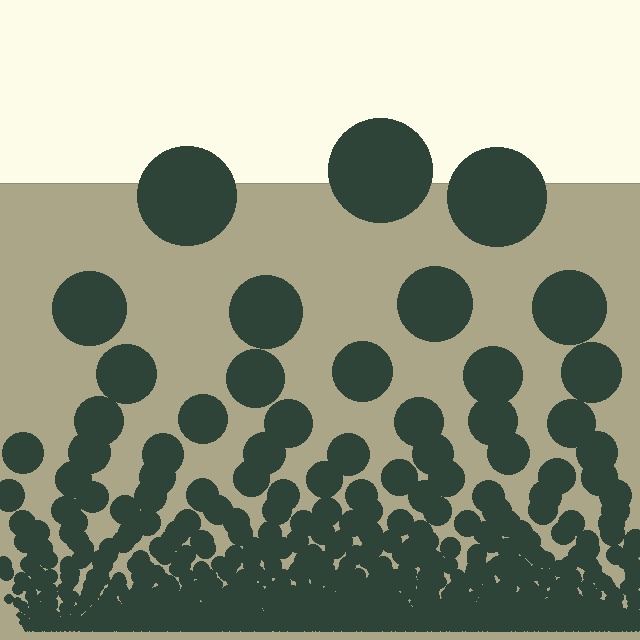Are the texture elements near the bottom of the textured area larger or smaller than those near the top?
Smaller. The gradient is inverted — elements near the bottom are smaller and denser.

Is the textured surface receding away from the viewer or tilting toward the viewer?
The surface appears to tilt toward the viewer. Texture elements get larger and sparser toward the top.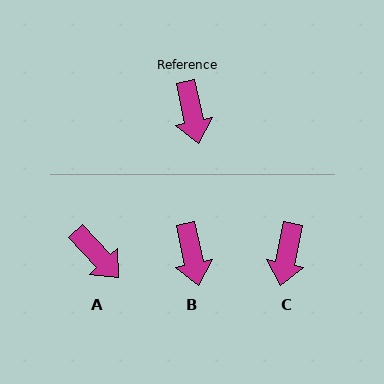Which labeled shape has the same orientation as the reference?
B.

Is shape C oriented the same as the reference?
No, it is off by about 24 degrees.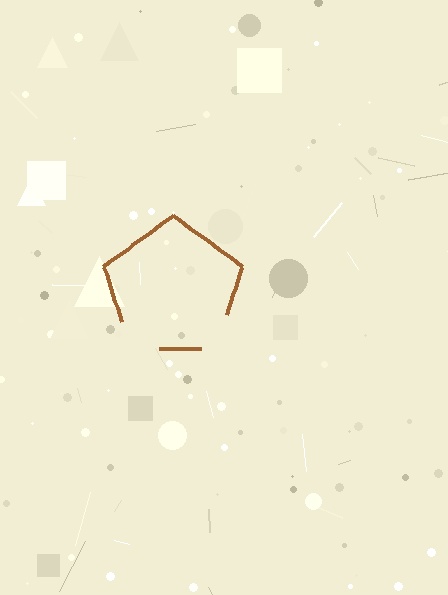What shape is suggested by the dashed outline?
The dashed outline suggests a pentagon.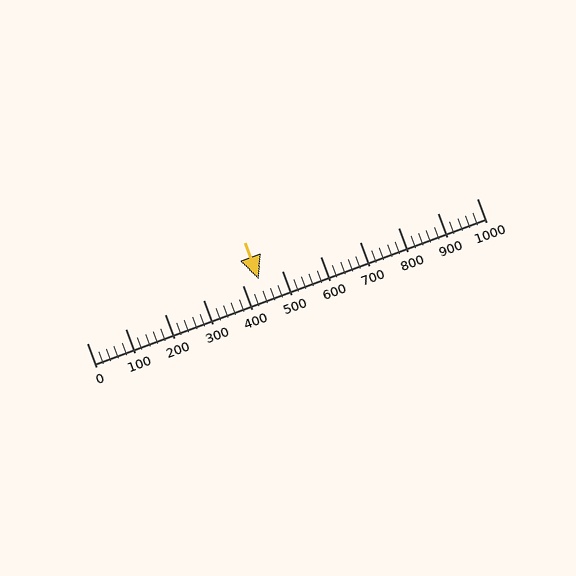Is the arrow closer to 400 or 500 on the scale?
The arrow is closer to 400.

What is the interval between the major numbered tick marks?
The major tick marks are spaced 100 units apart.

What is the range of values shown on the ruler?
The ruler shows values from 0 to 1000.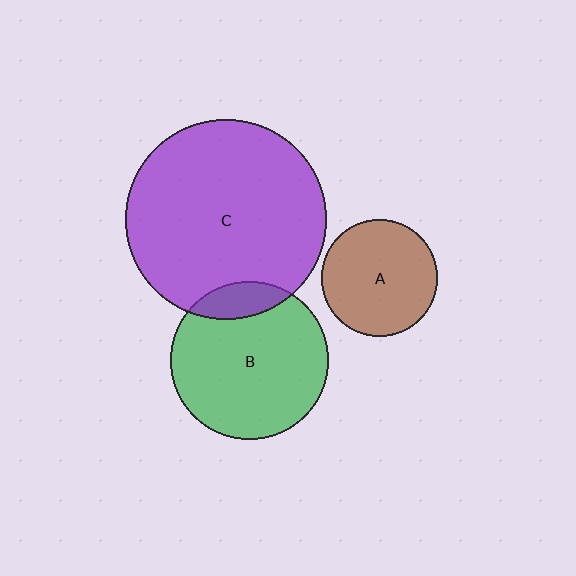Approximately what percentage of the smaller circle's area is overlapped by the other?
Approximately 15%.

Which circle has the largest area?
Circle C (purple).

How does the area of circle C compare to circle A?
Approximately 3.0 times.